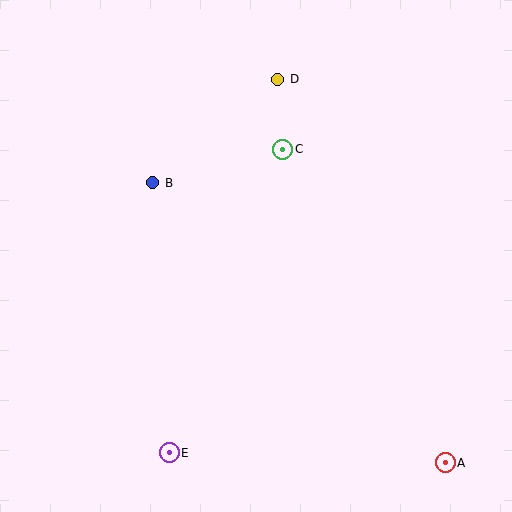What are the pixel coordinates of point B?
Point B is at (153, 183).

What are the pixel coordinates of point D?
Point D is at (278, 79).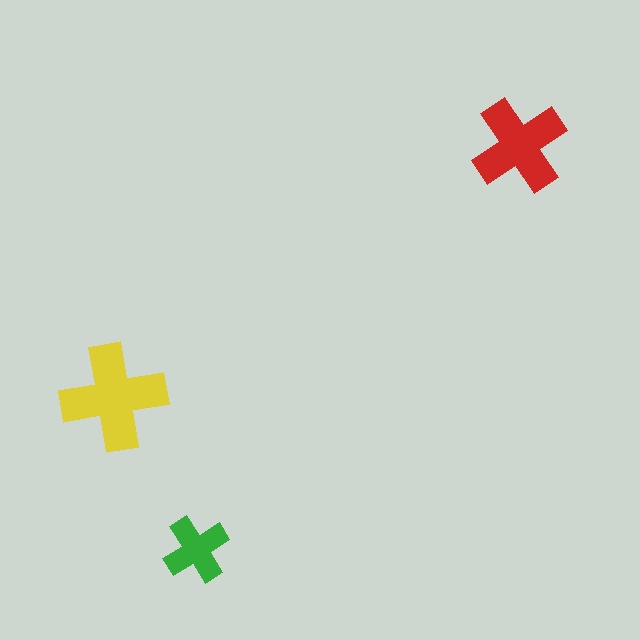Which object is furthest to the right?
The red cross is rightmost.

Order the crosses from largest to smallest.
the yellow one, the red one, the green one.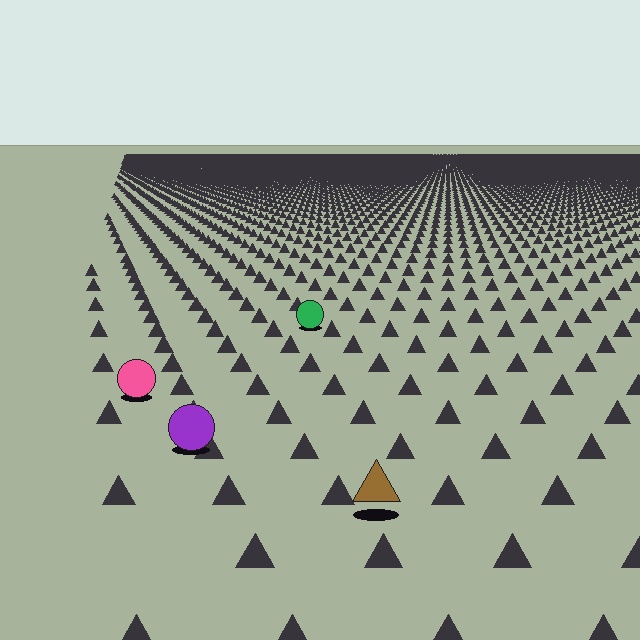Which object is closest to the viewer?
The brown triangle is closest. The texture marks near it are larger and more spread out.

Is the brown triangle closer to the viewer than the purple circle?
Yes. The brown triangle is closer — you can tell from the texture gradient: the ground texture is coarser near it.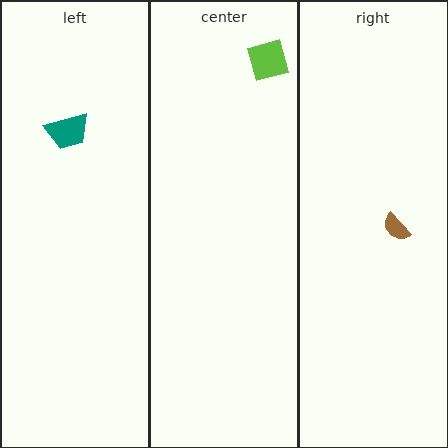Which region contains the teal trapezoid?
The left region.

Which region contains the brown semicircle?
The right region.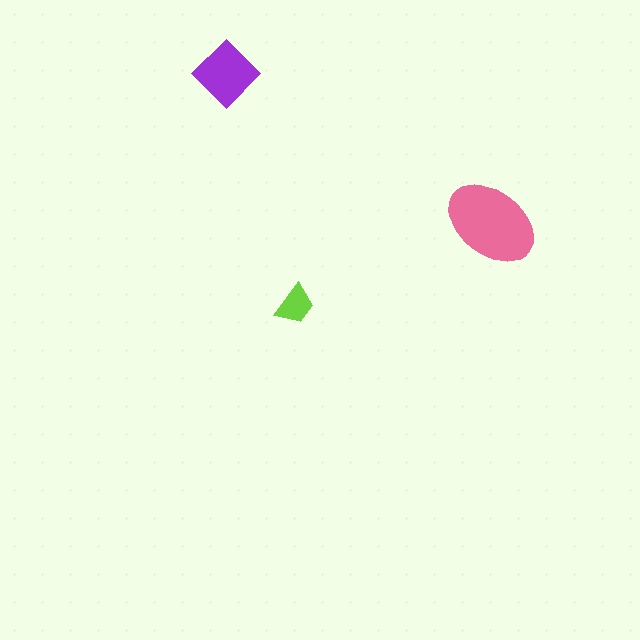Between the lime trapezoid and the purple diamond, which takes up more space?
The purple diamond.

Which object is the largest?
The pink ellipse.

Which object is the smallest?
The lime trapezoid.